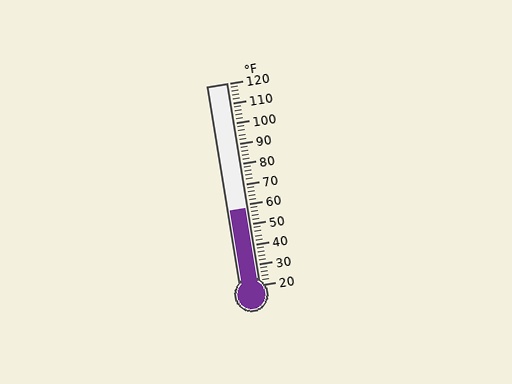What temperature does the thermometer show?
The thermometer shows approximately 58°F.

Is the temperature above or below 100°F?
The temperature is below 100°F.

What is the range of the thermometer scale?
The thermometer scale ranges from 20°F to 120°F.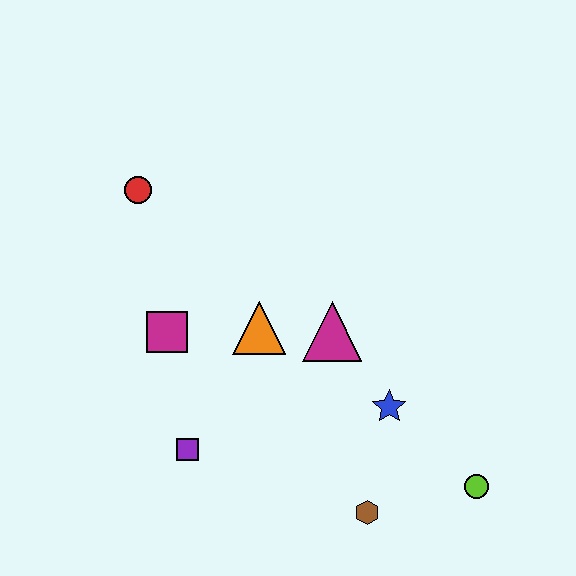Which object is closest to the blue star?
The magenta triangle is closest to the blue star.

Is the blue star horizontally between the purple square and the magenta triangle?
No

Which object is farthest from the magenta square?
The lime circle is farthest from the magenta square.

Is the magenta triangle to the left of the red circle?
No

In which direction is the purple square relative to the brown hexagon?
The purple square is to the left of the brown hexagon.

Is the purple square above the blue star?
No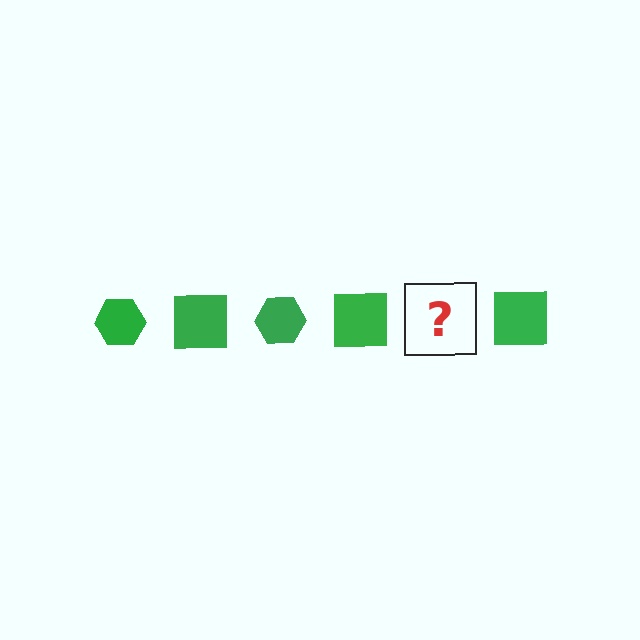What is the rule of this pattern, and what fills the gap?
The rule is that the pattern cycles through hexagon, square shapes in green. The gap should be filled with a green hexagon.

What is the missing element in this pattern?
The missing element is a green hexagon.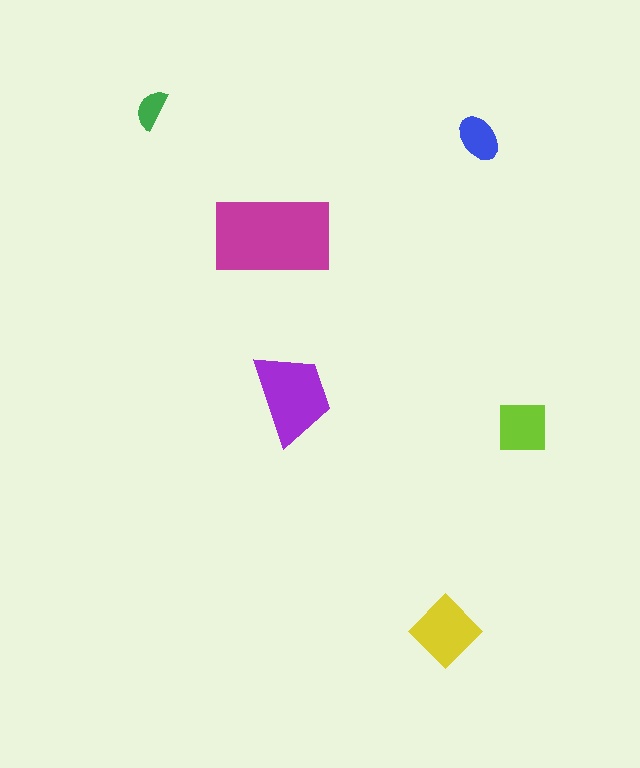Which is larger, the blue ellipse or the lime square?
The lime square.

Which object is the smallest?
The green semicircle.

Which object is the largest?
The magenta rectangle.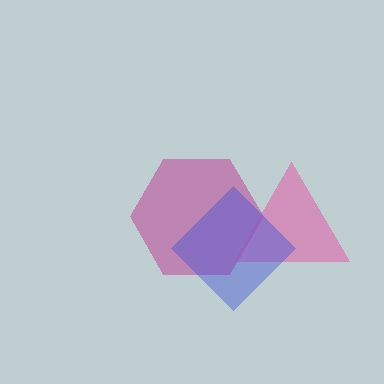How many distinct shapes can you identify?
There are 3 distinct shapes: a magenta hexagon, a pink triangle, a blue diamond.